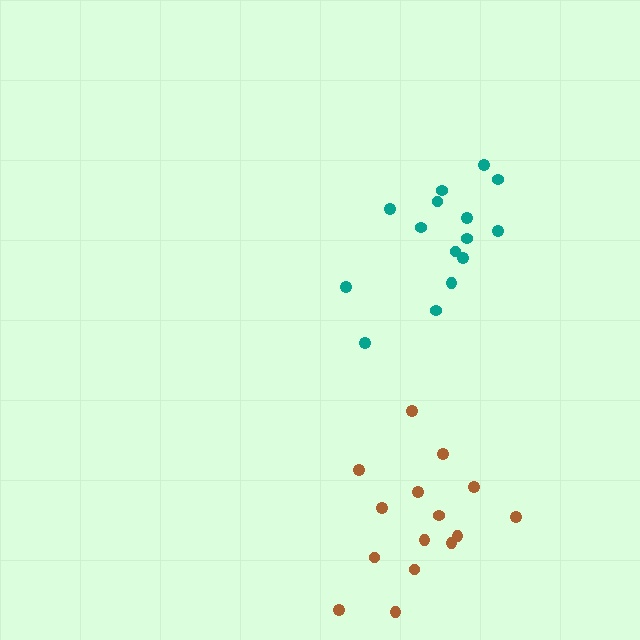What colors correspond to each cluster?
The clusters are colored: teal, brown.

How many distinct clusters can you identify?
There are 2 distinct clusters.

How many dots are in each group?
Group 1: 15 dots, Group 2: 15 dots (30 total).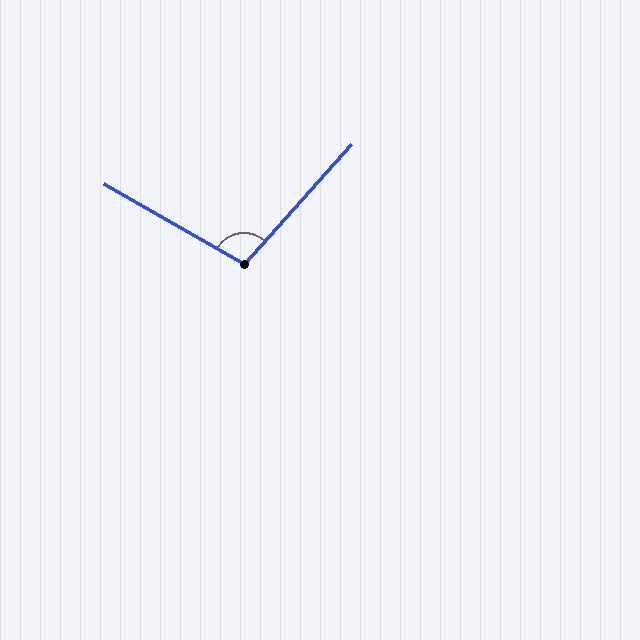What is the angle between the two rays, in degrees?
Approximately 102 degrees.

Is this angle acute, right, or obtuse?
It is obtuse.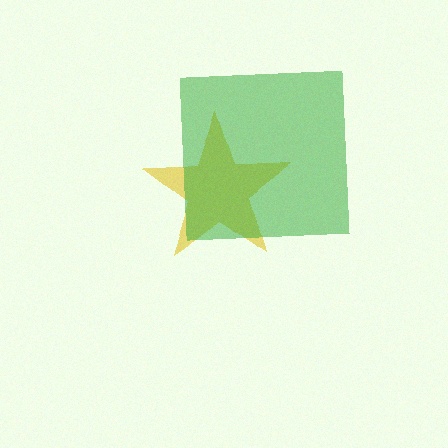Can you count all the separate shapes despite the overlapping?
Yes, there are 2 separate shapes.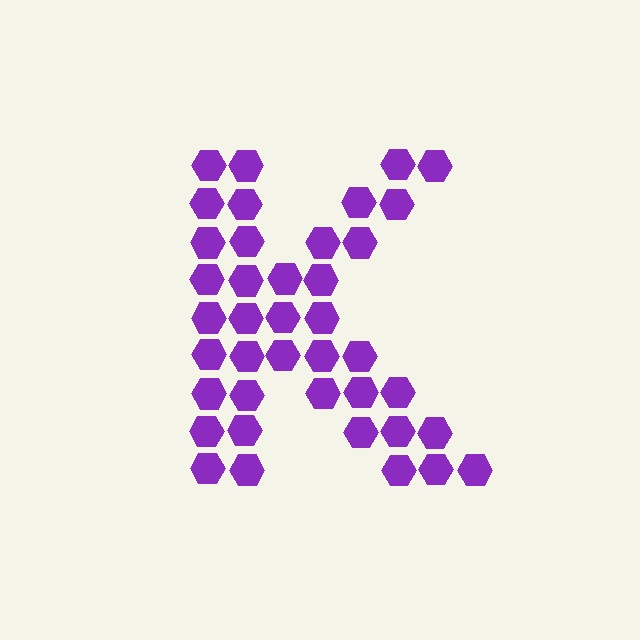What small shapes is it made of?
It is made of small hexagons.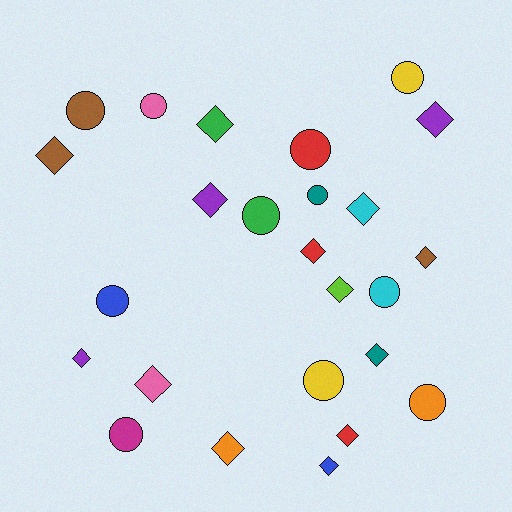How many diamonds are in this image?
There are 14 diamonds.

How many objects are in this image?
There are 25 objects.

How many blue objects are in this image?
There are 2 blue objects.